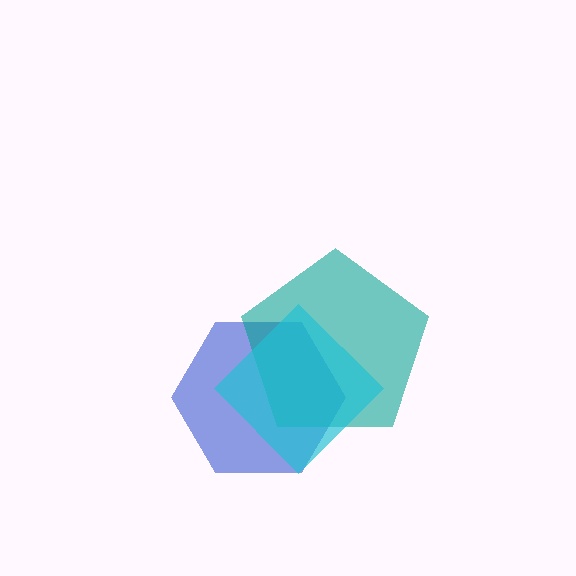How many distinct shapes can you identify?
There are 3 distinct shapes: a blue hexagon, a teal pentagon, a cyan diamond.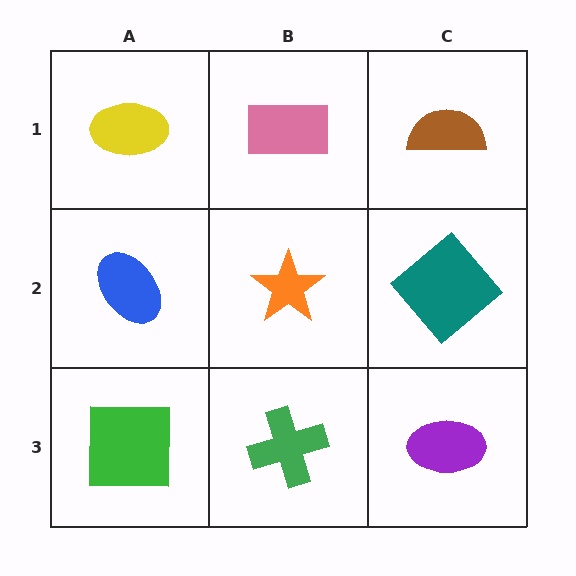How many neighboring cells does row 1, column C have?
2.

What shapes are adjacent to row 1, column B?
An orange star (row 2, column B), a yellow ellipse (row 1, column A), a brown semicircle (row 1, column C).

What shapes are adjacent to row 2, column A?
A yellow ellipse (row 1, column A), a green square (row 3, column A), an orange star (row 2, column B).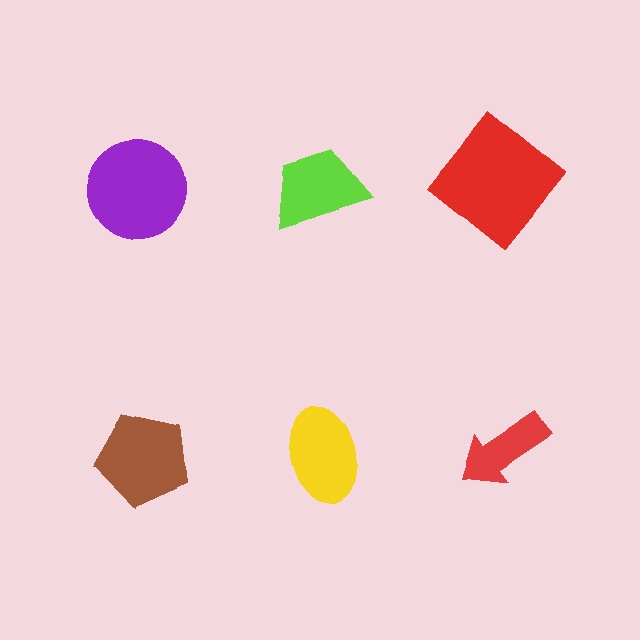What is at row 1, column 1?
A purple circle.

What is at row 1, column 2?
A lime trapezoid.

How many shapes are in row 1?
3 shapes.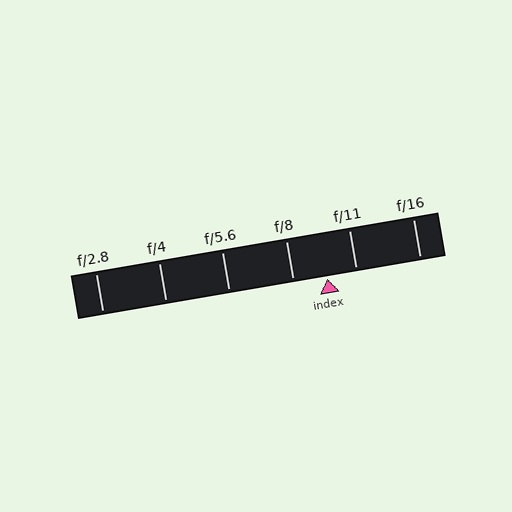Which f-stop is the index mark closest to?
The index mark is closest to f/11.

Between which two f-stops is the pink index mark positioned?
The index mark is between f/8 and f/11.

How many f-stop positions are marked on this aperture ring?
There are 6 f-stop positions marked.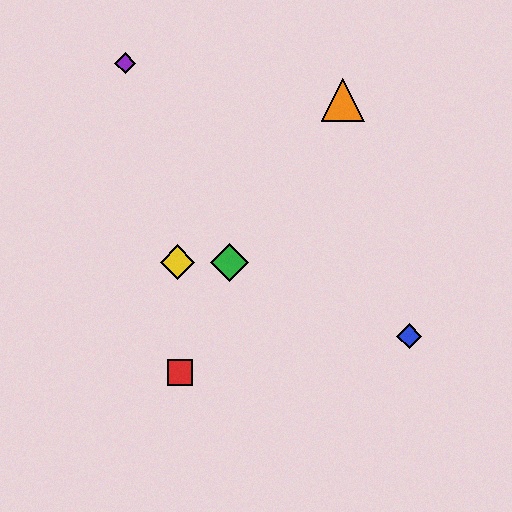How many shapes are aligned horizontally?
2 shapes (the green diamond, the yellow diamond) are aligned horizontally.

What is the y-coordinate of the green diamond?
The green diamond is at y≈262.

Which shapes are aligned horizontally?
The green diamond, the yellow diamond are aligned horizontally.